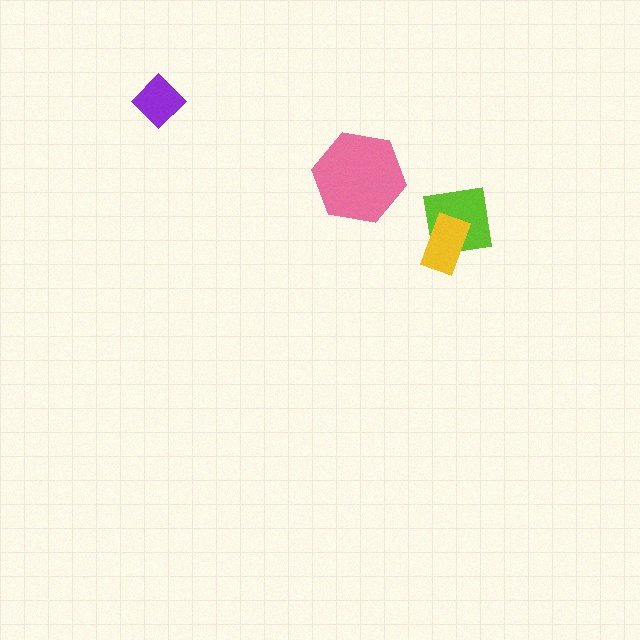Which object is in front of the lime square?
The yellow rectangle is in front of the lime square.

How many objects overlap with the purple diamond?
0 objects overlap with the purple diamond.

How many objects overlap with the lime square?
1 object overlaps with the lime square.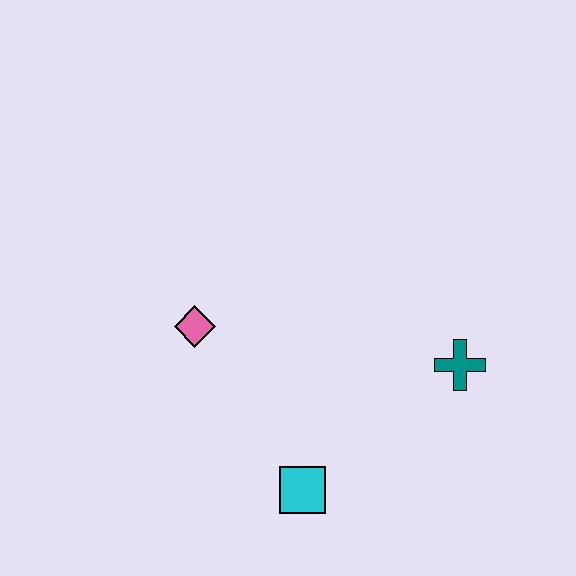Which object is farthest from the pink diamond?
The teal cross is farthest from the pink diamond.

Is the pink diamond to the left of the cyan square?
Yes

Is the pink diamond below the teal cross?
No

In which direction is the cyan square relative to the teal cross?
The cyan square is to the left of the teal cross.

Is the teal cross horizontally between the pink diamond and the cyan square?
No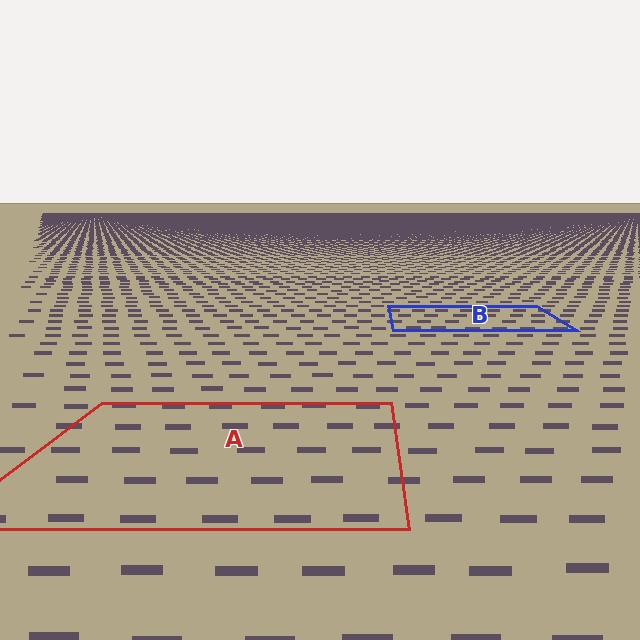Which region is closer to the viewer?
Region A is closer. The texture elements there are larger and more spread out.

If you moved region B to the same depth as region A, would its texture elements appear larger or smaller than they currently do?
They would appear larger. At a closer depth, the same texture elements are projected at a bigger on-screen size.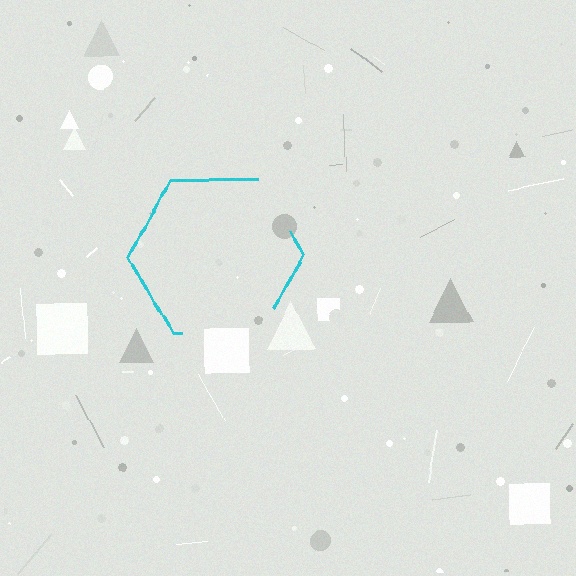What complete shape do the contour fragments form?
The contour fragments form a hexagon.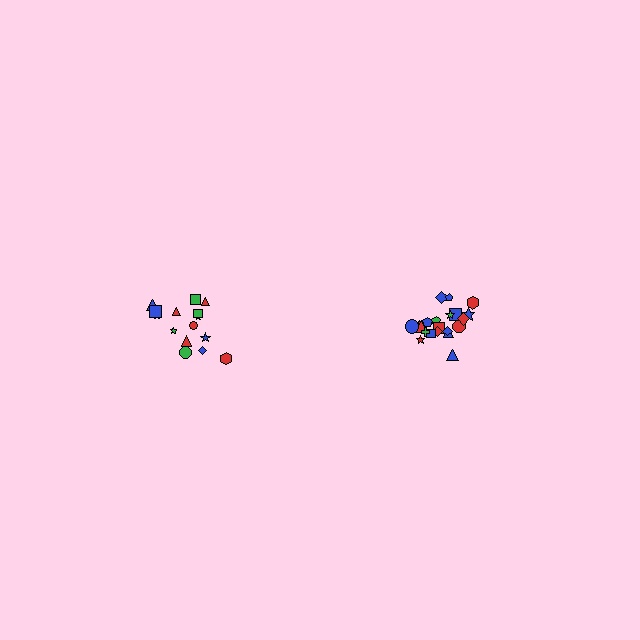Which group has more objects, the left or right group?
The right group.